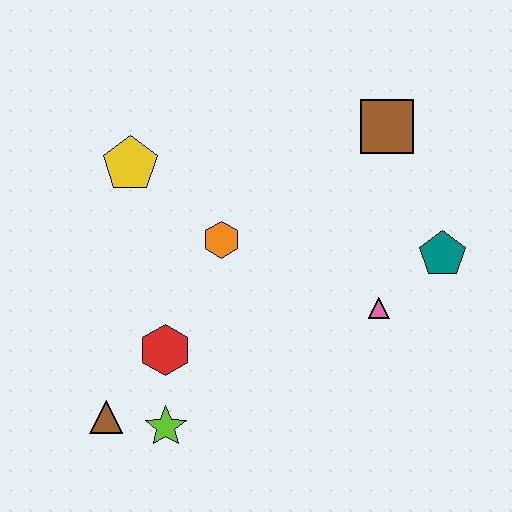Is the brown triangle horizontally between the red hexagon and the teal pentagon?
No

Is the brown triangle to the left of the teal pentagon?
Yes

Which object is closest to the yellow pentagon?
The orange hexagon is closest to the yellow pentagon.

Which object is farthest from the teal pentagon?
The brown triangle is farthest from the teal pentagon.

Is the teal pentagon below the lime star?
No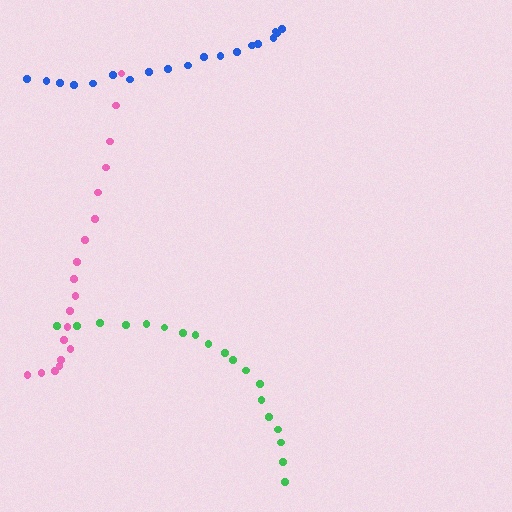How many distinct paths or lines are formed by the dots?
There are 3 distinct paths.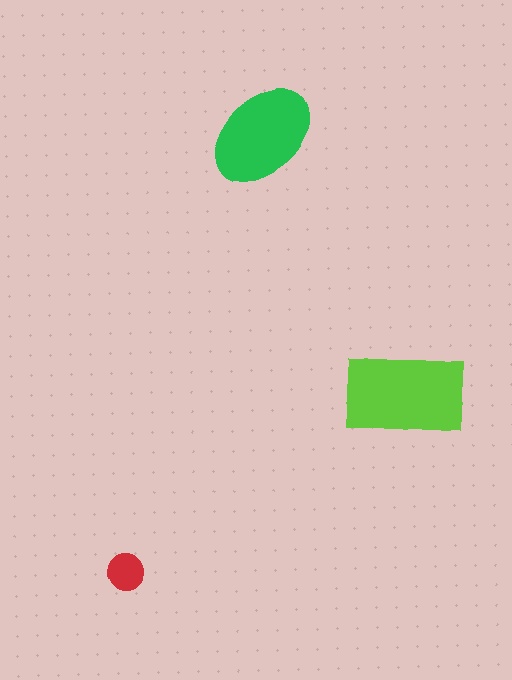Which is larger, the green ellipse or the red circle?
The green ellipse.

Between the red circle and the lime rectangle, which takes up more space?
The lime rectangle.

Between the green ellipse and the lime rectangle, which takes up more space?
The lime rectangle.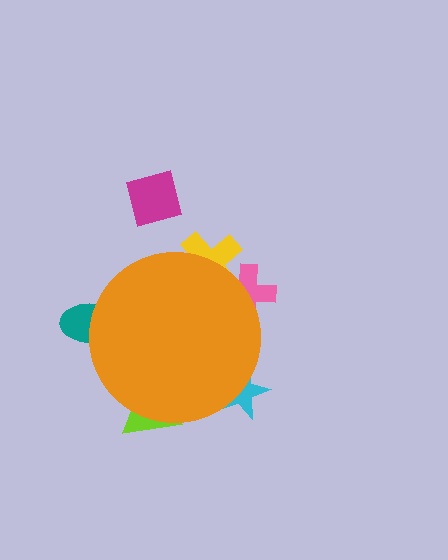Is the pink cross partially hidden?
Yes, the pink cross is partially hidden behind the orange circle.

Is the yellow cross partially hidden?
Yes, the yellow cross is partially hidden behind the orange circle.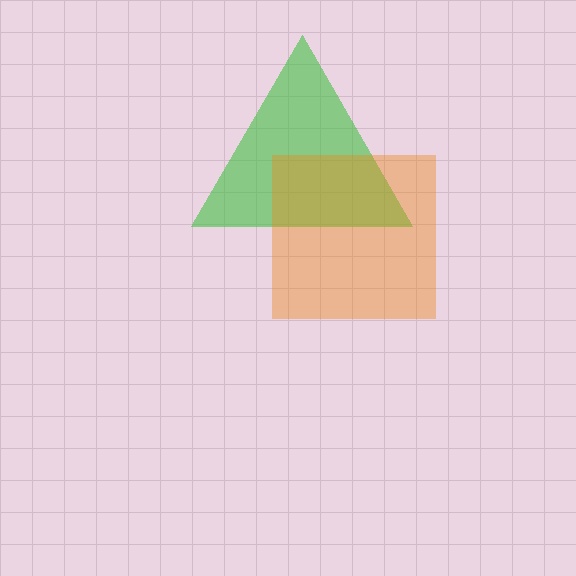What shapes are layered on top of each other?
The layered shapes are: a green triangle, an orange square.